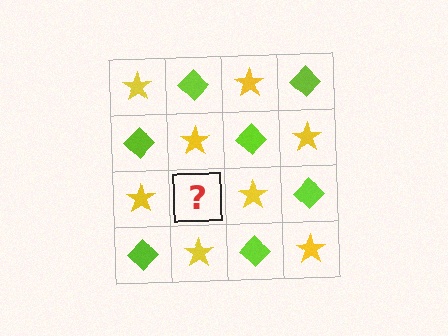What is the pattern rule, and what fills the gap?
The rule is that it alternates yellow star and lime diamond in a checkerboard pattern. The gap should be filled with a lime diamond.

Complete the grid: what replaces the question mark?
The question mark should be replaced with a lime diamond.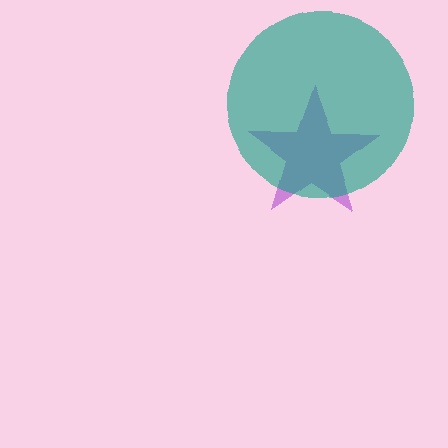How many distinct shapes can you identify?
There are 2 distinct shapes: a purple star, a teal circle.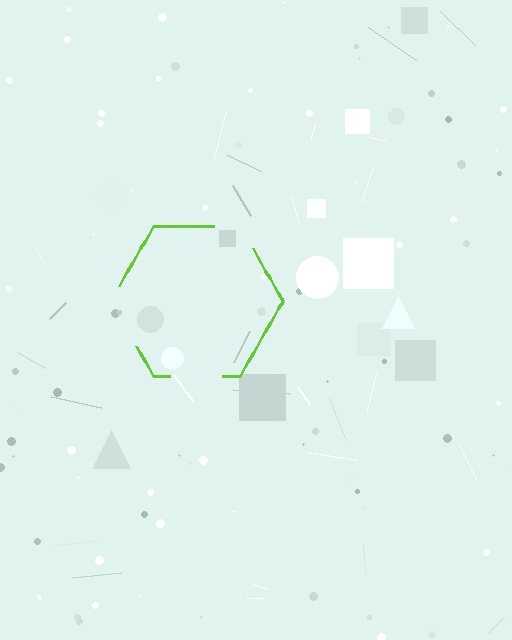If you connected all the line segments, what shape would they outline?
They would outline a hexagon.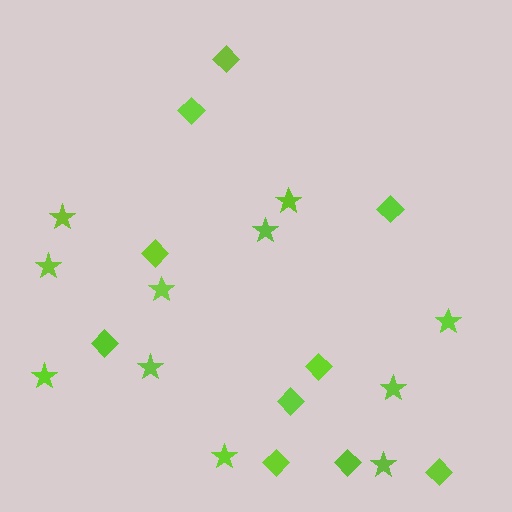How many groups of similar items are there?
There are 2 groups: one group of diamonds (10) and one group of stars (11).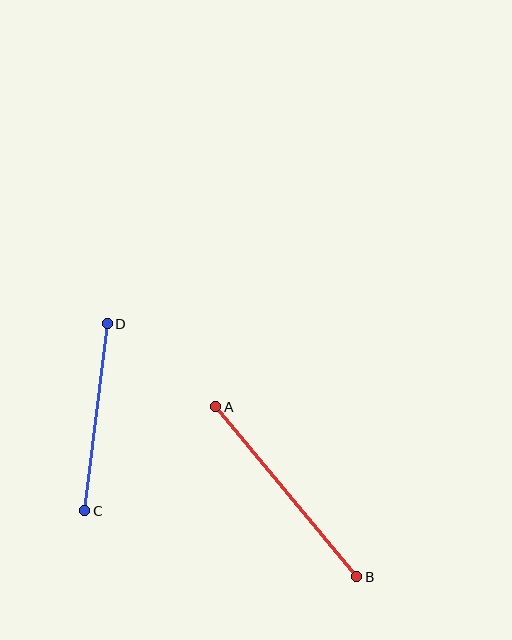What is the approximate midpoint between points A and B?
The midpoint is at approximately (286, 492) pixels.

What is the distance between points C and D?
The distance is approximately 188 pixels.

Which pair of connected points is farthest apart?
Points A and B are farthest apart.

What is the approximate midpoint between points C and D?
The midpoint is at approximately (96, 417) pixels.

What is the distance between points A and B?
The distance is approximately 221 pixels.